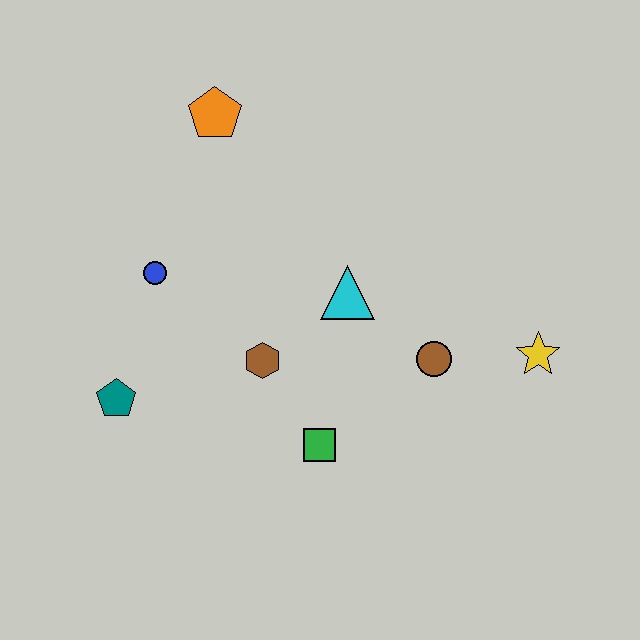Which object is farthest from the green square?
The orange pentagon is farthest from the green square.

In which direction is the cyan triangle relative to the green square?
The cyan triangle is above the green square.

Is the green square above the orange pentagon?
No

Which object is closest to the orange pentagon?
The blue circle is closest to the orange pentagon.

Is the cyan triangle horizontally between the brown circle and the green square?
Yes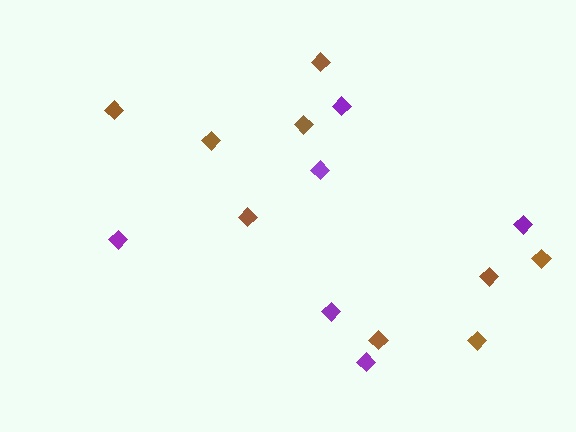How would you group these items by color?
There are 2 groups: one group of brown diamonds (9) and one group of purple diamonds (6).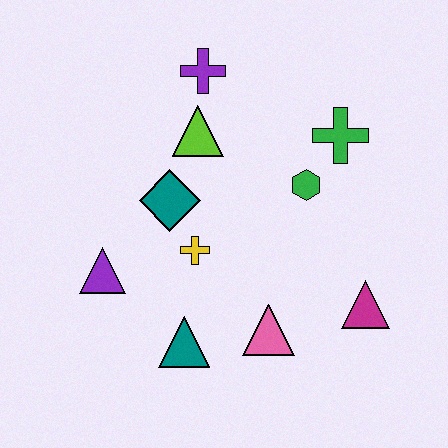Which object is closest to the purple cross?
The lime triangle is closest to the purple cross.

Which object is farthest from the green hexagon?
The purple triangle is farthest from the green hexagon.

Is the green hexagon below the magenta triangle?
No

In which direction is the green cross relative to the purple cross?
The green cross is to the right of the purple cross.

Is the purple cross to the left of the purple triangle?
No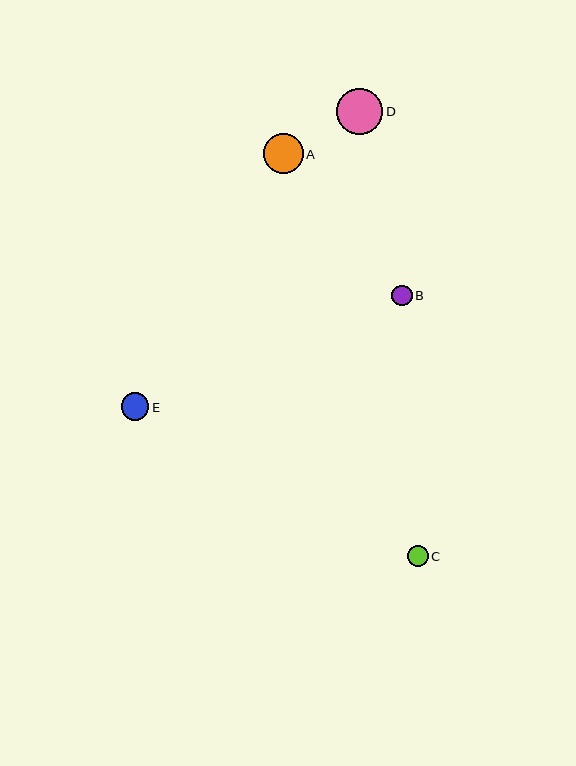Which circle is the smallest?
Circle B is the smallest with a size of approximately 20 pixels.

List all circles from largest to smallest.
From largest to smallest: D, A, E, C, B.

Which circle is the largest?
Circle D is the largest with a size of approximately 46 pixels.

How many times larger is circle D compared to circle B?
Circle D is approximately 2.3 times the size of circle B.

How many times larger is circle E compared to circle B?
Circle E is approximately 1.4 times the size of circle B.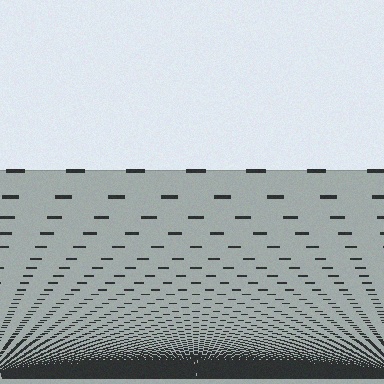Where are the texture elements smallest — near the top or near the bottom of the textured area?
Near the bottom.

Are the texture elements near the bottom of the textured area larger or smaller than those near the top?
Smaller. The gradient is inverted — elements near the bottom are smaller and denser.